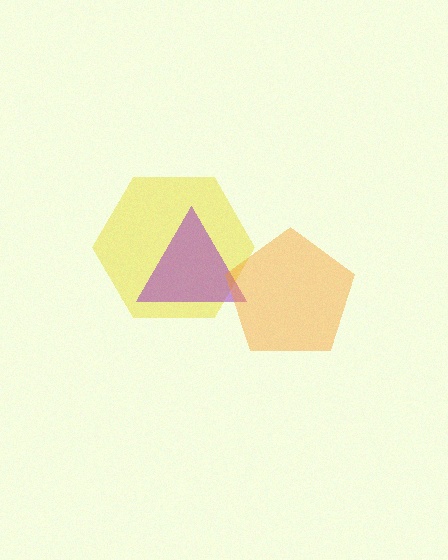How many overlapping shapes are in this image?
There are 3 overlapping shapes in the image.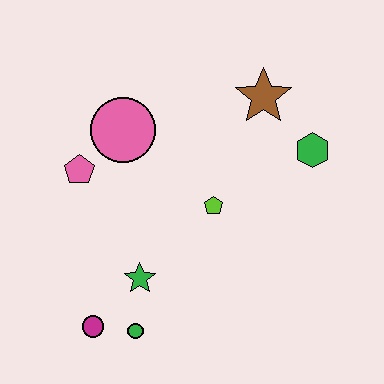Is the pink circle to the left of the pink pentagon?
No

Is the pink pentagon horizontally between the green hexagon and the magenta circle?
No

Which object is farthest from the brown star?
The magenta circle is farthest from the brown star.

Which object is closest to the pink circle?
The pink pentagon is closest to the pink circle.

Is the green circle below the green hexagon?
Yes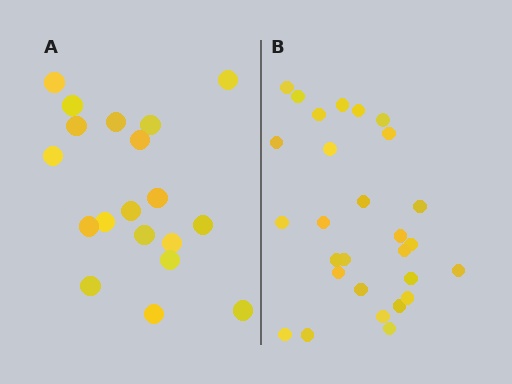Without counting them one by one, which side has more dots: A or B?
Region B (the right region) has more dots.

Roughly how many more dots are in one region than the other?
Region B has roughly 8 or so more dots than region A.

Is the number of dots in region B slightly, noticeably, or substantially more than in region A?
Region B has substantially more. The ratio is roughly 1.5 to 1.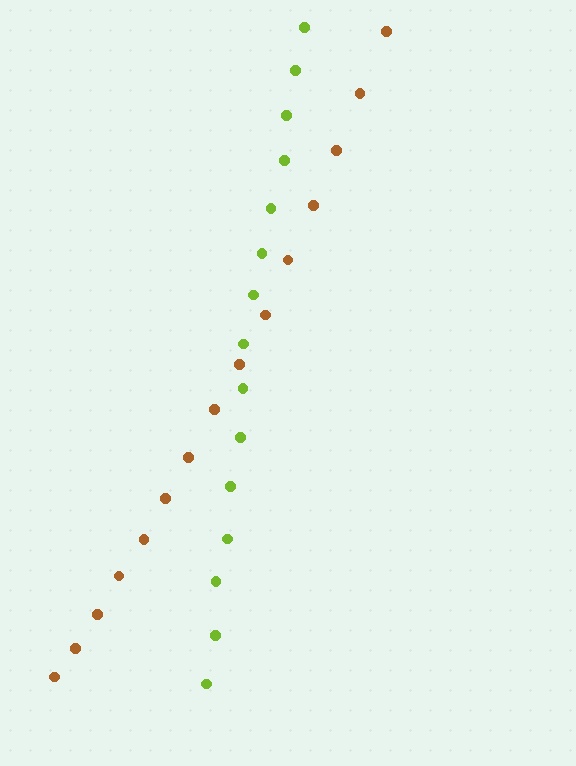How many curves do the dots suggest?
There are 2 distinct paths.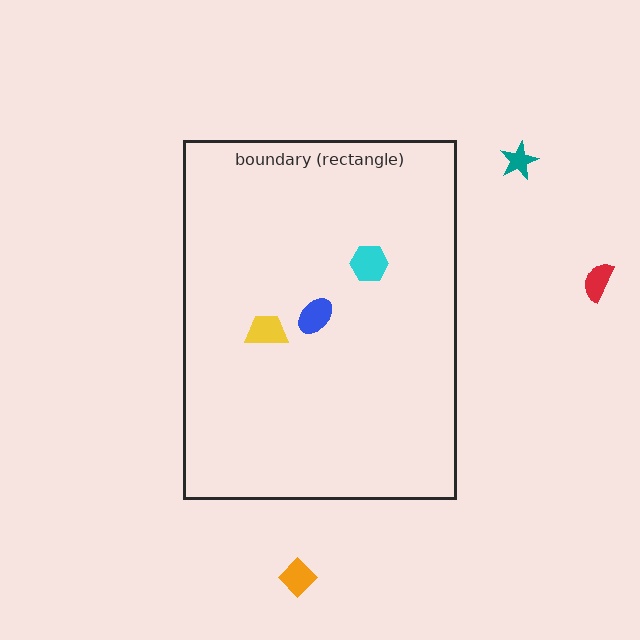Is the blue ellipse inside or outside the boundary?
Inside.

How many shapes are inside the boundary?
3 inside, 3 outside.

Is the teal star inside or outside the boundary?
Outside.